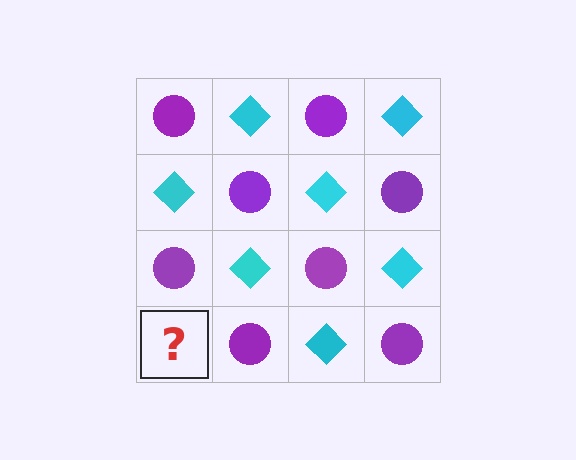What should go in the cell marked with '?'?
The missing cell should contain a cyan diamond.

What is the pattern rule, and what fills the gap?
The rule is that it alternates purple circle and cyan diamond in a checkerboard pattern. The gap should be filled with a cyan diamond.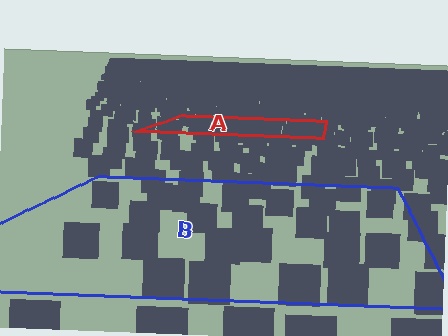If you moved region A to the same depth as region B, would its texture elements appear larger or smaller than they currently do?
They would appear larger. At a closer depth, the same texture elements are projected at a bigger on-screen size.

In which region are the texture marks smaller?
The texture marks are smaller in region A, because it is farther away.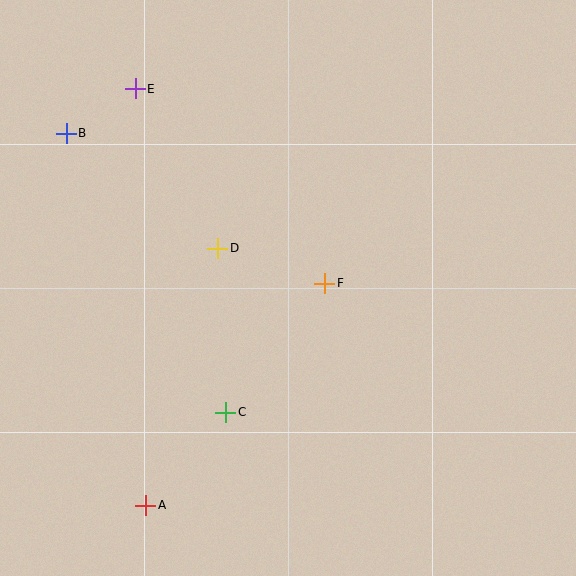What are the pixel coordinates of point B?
Point B is at (66, 133).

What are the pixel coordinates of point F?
Point F is at (325, 283).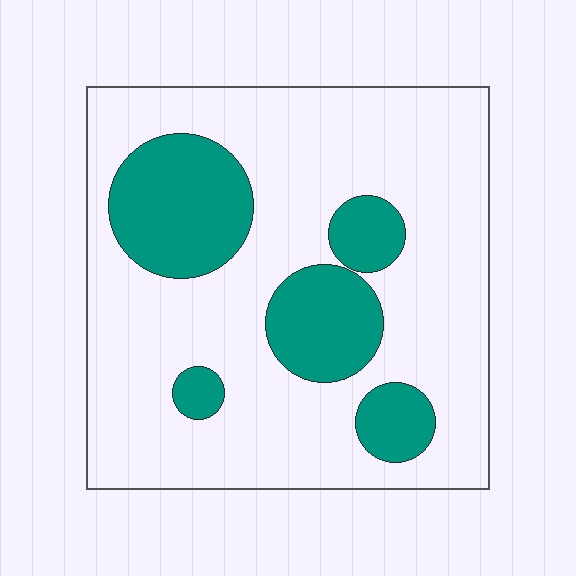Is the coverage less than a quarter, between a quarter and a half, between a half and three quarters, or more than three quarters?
Less than a quarter.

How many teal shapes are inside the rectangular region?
5.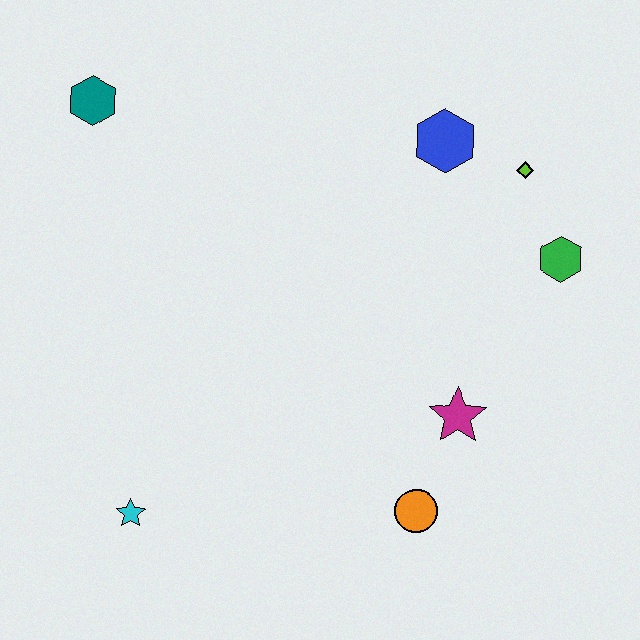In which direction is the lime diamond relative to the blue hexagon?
The lime diamond is to the right of the blue hexagon.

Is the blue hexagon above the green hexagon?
Yes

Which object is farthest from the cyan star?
The lime diamond is farthest from the cyan star.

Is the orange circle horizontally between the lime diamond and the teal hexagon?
Yes